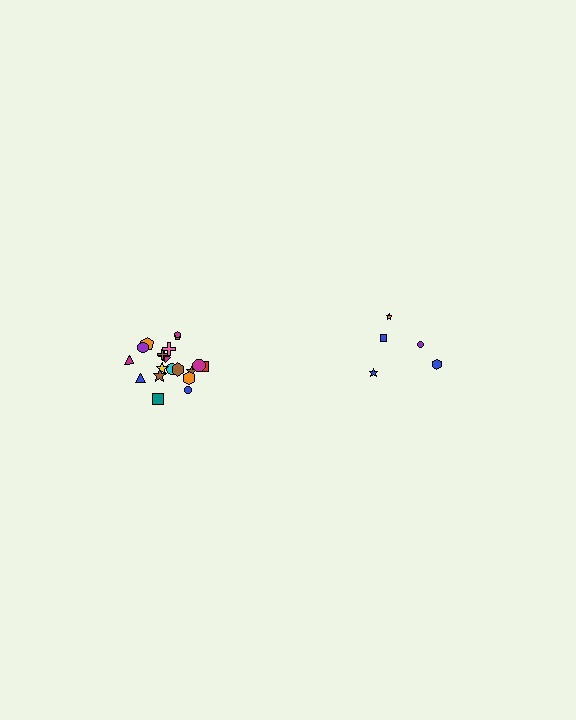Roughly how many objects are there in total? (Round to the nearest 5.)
Roughly 25 objects in total.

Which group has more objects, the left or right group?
The left group.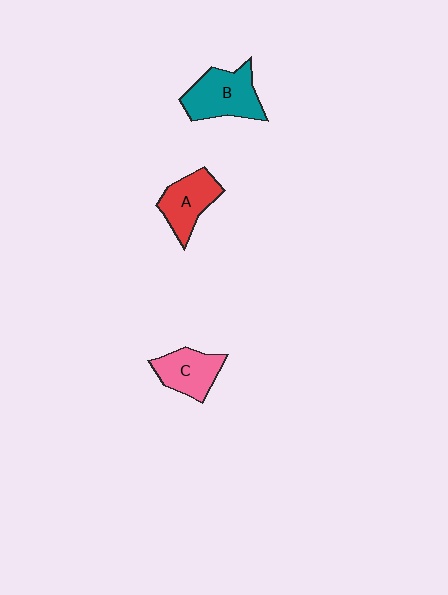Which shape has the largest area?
Shape B (teal).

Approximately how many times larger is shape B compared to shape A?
Approximately 1.3 times.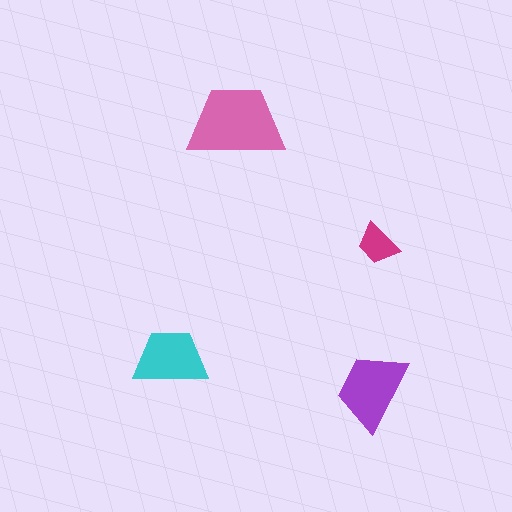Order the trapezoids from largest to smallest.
the pink one, the purple one, the cyan one, the magenta one.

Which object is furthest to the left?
The cyan trapezoid is leftmost.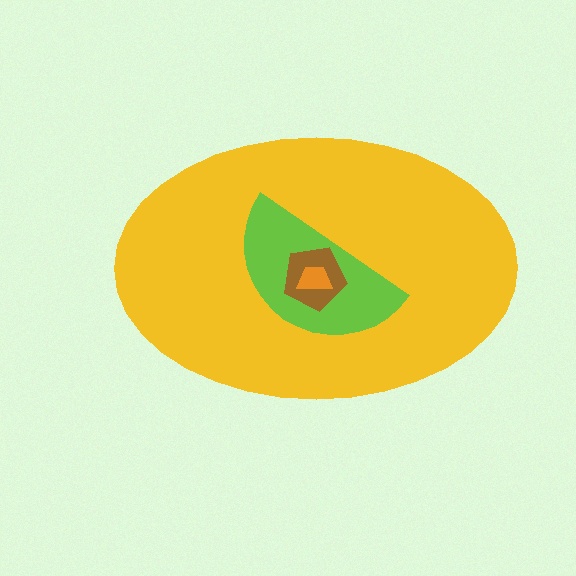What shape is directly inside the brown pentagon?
The orange trapezoid.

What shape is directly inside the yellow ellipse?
The lime semicircle.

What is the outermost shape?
The yellow ellipse.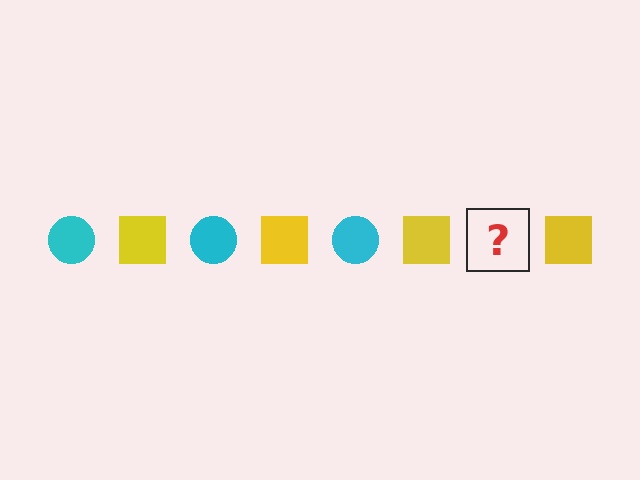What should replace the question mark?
The question mark should be replaced with a cyan circle.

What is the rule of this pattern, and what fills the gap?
The rule is that the pattern alternates between cyan circle and yellow square. The gap should be filled with a cyan circle.